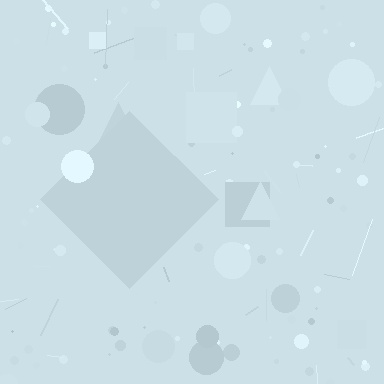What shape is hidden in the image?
A diamond is hidden in the image.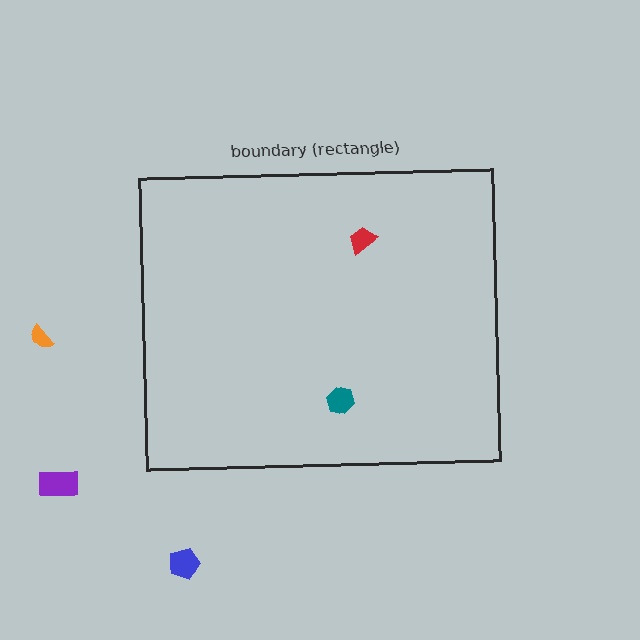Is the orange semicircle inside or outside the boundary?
Outside.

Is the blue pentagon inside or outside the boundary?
Outside.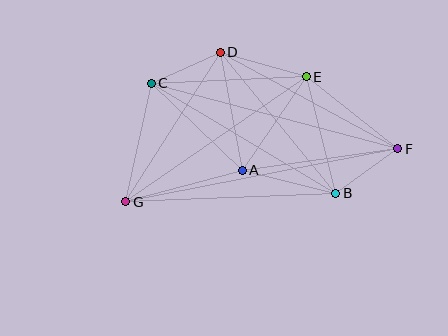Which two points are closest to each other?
Points C and D are closest to each other.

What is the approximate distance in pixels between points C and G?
The distance between C and G is approximately 121 pixels.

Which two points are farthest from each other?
Points F and G are farthest from each other.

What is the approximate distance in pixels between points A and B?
The distance between A and B is approximately 96 pixels.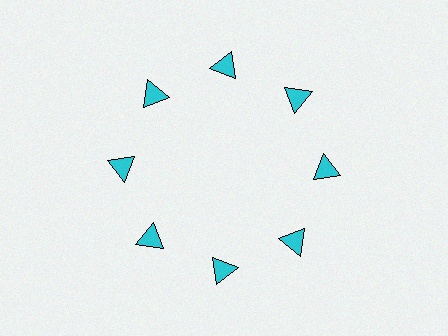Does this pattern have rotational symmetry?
Yes, this pattern has 8-fold rotational symmetry. It looks the same after rotating 45 degrees around the center.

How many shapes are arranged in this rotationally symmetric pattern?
There are 8 shapes, arranged in 8 groups of 1.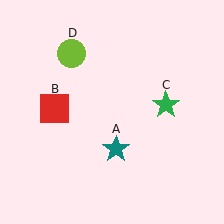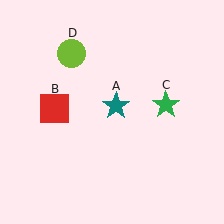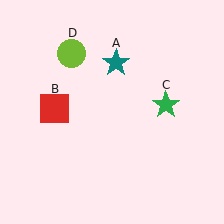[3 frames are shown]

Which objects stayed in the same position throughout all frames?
Red square (object B) and green star (object C) and lime circle (object D) remained stationary.